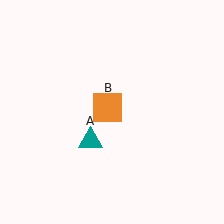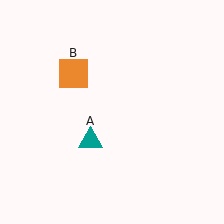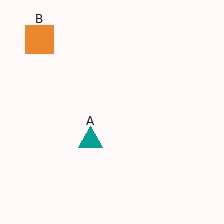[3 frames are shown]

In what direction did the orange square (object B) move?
The orange square (object B) moved up and to the left.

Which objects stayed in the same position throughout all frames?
Teal triangle (object A) remained stationary.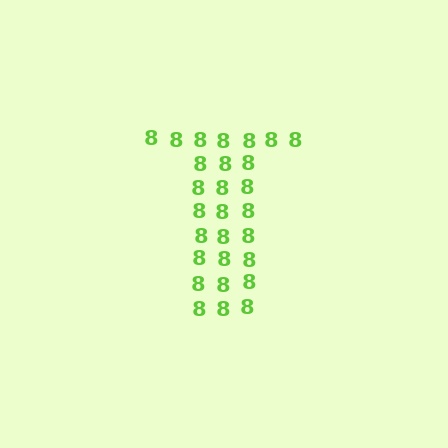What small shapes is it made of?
It is made of small digit 8's.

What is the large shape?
The large shape is the letter T.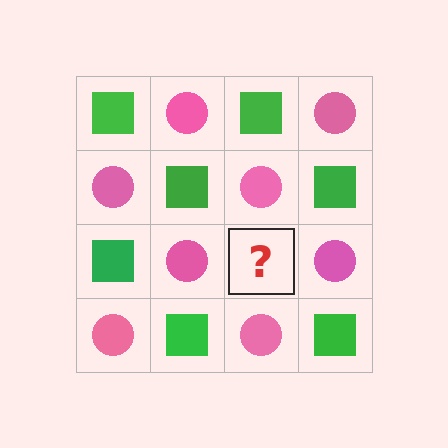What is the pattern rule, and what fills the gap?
The rule is that it alternates green square and pink circle in a checkerboard pattern. The gap should be filled with a green square.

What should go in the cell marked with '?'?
The missing cell should contain a green square.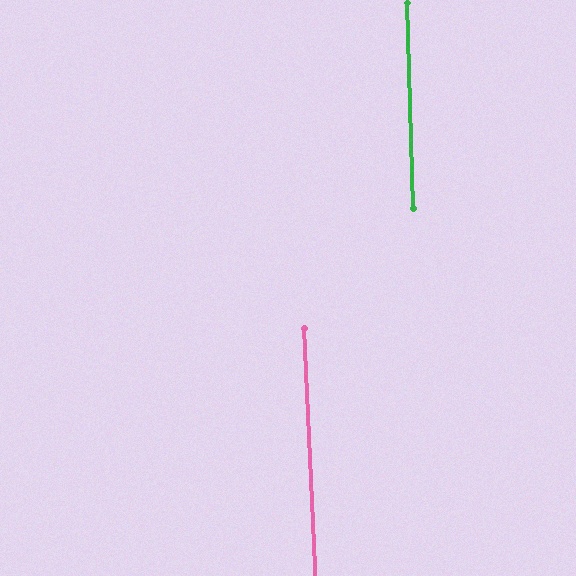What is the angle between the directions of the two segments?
Approximately 1 degree.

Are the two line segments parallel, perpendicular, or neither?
Parallel — their directions differ by only 0.9°.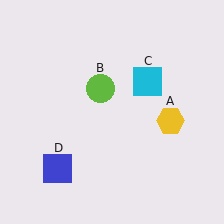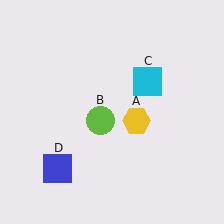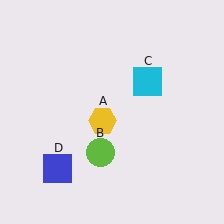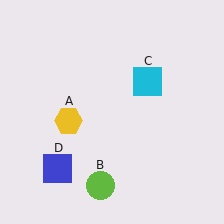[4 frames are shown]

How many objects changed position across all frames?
2 objects changed position: yellow hexagon (object A), lime circle (object B).